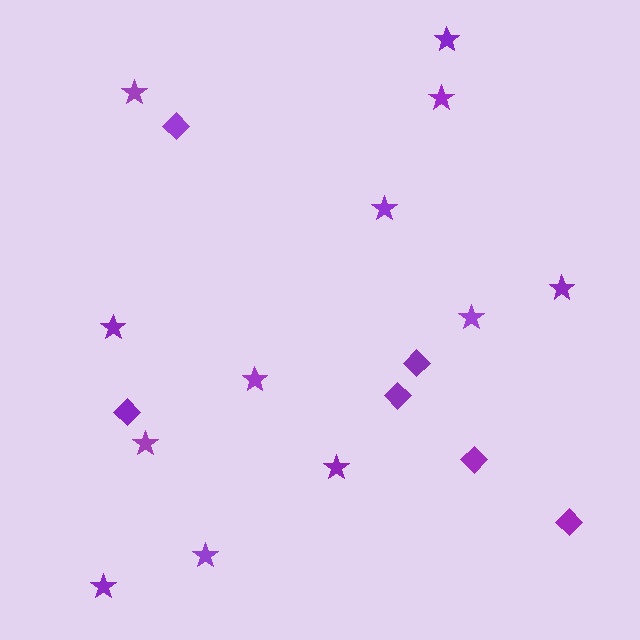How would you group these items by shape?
There are 2 groups: one group of diamonds (6) and one group of stars (12).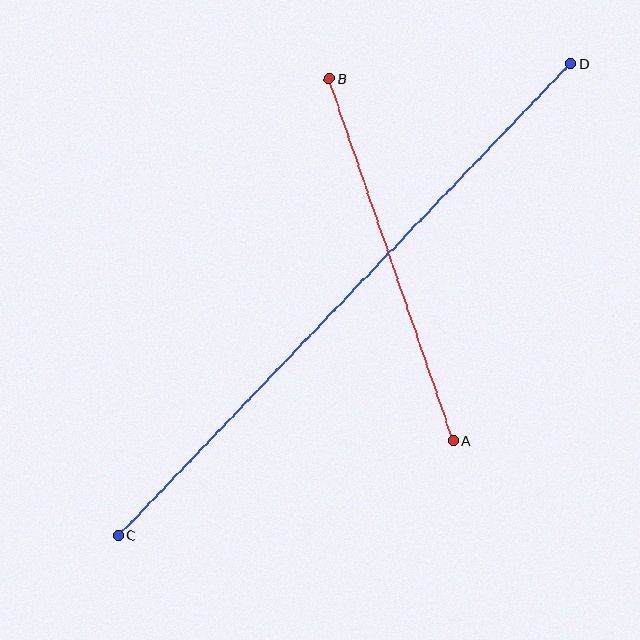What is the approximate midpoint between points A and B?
The midpoint is at approximately (391, 259) pixels.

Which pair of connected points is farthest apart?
Points C and D are farthest apart.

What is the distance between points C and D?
The distance is approximately 654 pixels.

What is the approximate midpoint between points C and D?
The midpoint is at approximately (345, 299) pixels.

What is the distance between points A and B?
The distance is approximately 382 pixels.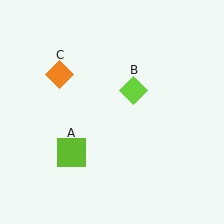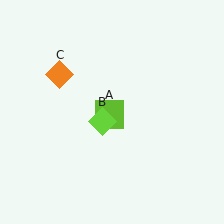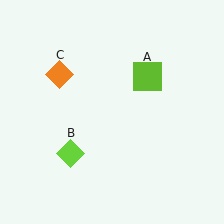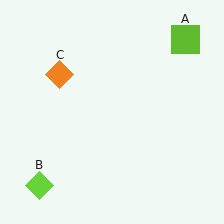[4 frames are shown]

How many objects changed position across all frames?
2 objects changed position: lime square (object A), lime diamond (object B).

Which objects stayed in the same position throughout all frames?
Orange diamond (object C) remained stationary.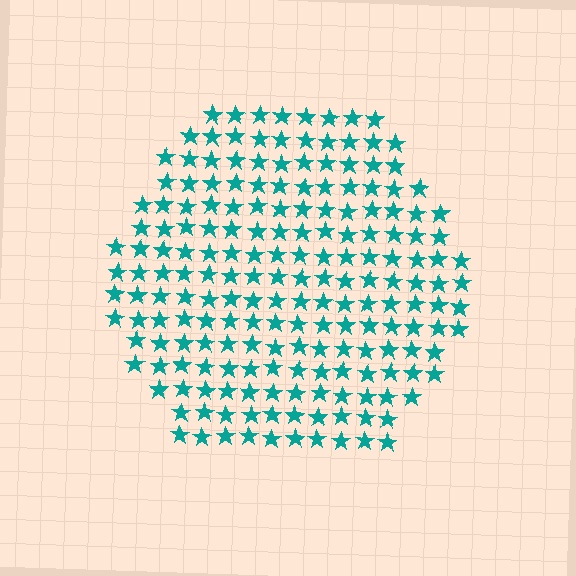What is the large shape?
The large shape is a hexagon.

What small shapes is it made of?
It is made of small stars.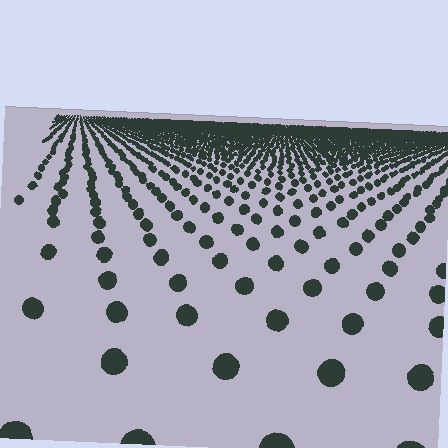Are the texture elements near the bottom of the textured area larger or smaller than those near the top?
Larger. Near the bottom, elements are closer to the viewer and appear at a bigger on-screen size.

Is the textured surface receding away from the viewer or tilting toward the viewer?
The surface is receding away from the viewer. Texture elements get smaller and denser toward the top.